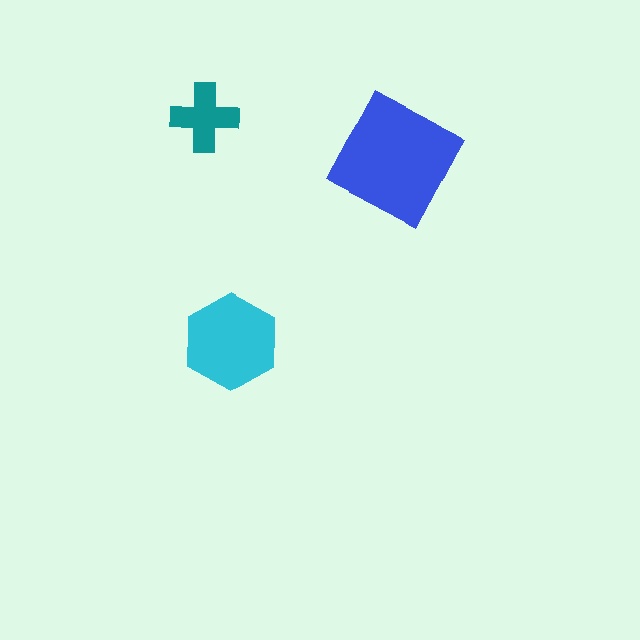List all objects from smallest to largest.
The teal cross, the cyan hexagon, the blue square.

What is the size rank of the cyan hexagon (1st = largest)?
2nd.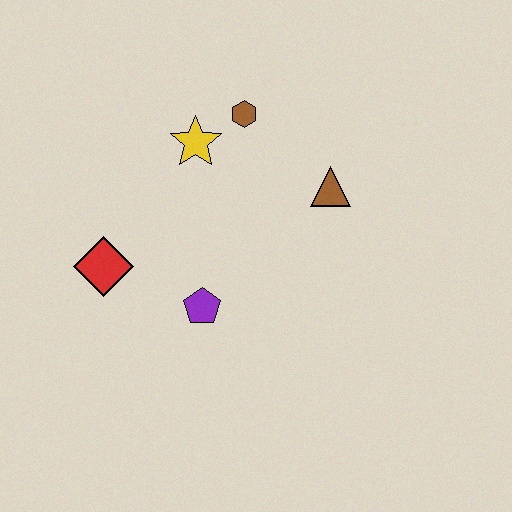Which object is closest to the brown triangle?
The brown hexagon is closest to the brown triangle.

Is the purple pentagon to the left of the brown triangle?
Yes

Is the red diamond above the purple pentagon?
Yes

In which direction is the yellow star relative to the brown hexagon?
The yellow star is to the left of the brown hexagon.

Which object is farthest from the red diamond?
The brown triangle is farthest from the red diamond.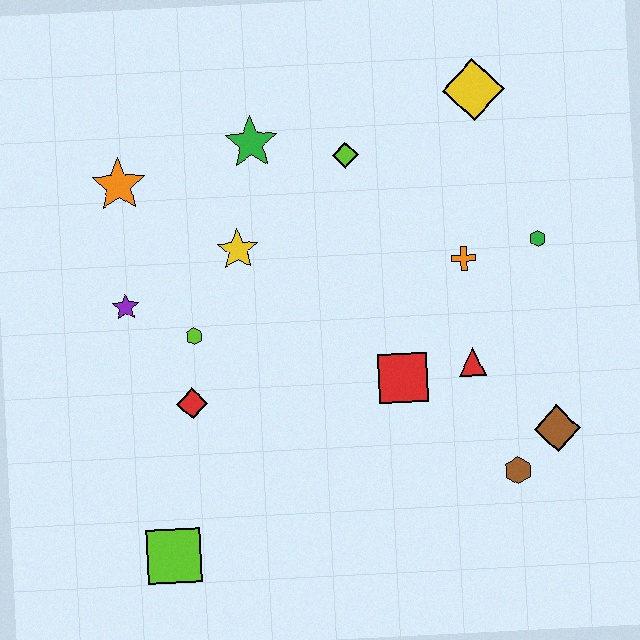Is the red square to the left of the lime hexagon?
No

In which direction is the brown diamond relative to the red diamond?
The brown diamond is to the right of the red diamond.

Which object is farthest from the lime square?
The yellow diamond is farthest from the lime square.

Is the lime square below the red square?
Yes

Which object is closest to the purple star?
The lime hexagon is closest to the purple star.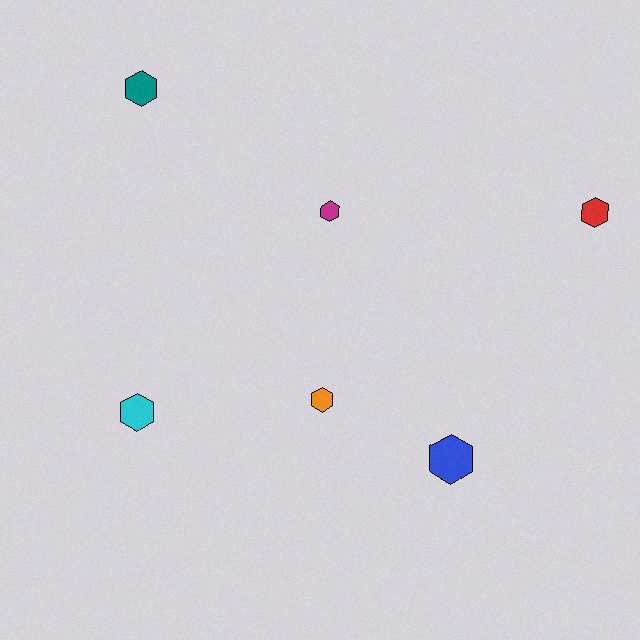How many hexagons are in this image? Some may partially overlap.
There are 6 hexagons.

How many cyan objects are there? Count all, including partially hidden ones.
There is 1 cyan object.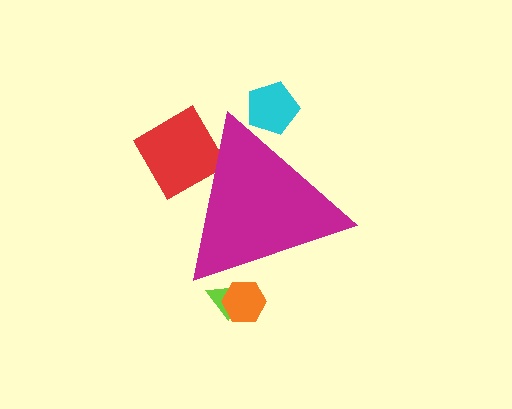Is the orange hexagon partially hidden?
Yes, the orange hexagon is partially hidden behind the magenta triangle.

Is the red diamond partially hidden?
Yes, the red diamond is partially hidden behind the magenta triangle.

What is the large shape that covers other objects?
A magenta triangle.